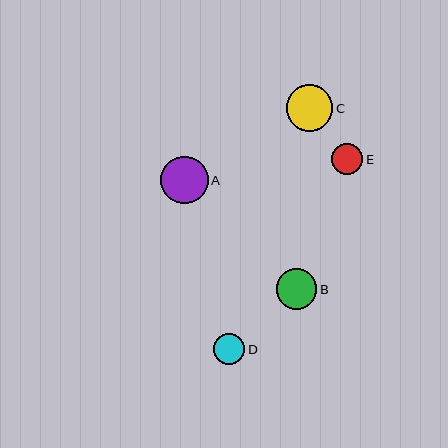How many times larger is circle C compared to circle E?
Circle C is approximately 1.5 times the size of circle E.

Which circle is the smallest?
Circle E is the smallest with a size of approximately 31 pixels.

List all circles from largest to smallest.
From largest to smallest: A, C, B, D, E.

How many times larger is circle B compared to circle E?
Circle B is approximately 1.3 times the size of circle E.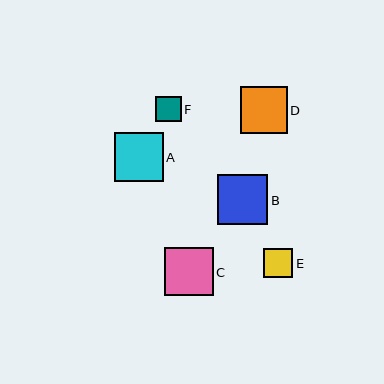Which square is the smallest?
Square F is the smallest with a size of approximately 25 pixels.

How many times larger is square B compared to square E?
Square B is approximately 1.7 times the size of square E.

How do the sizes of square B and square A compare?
Square B and square A are approximately the same size.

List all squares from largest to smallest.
From largest to smallest: B, C, A, D, E, F.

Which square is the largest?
Square B is the largest with a size of approximately 50 pixels.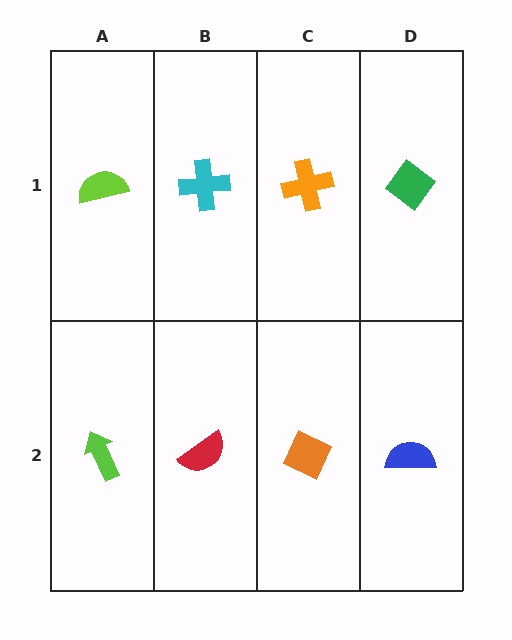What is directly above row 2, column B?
A cyan cross.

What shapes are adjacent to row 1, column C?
An orange diamond (row 2, column C), a cyan cross (row 1, column B), a green diamond (row 1, column D).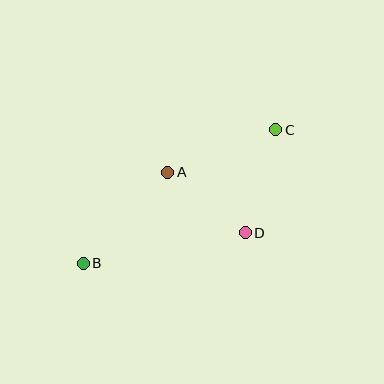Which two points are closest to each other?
Points A and D are closest to each other.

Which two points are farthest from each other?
Points B and C are farthest from each other.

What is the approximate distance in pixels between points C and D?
The distance between C and D is approximately 107 pixels.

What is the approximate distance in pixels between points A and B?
The distance between A and B is approximately 124 pixels.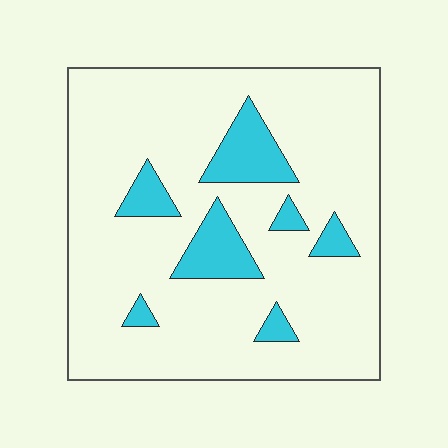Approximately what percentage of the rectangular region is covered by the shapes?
Approximately 15%.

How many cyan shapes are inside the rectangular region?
7.